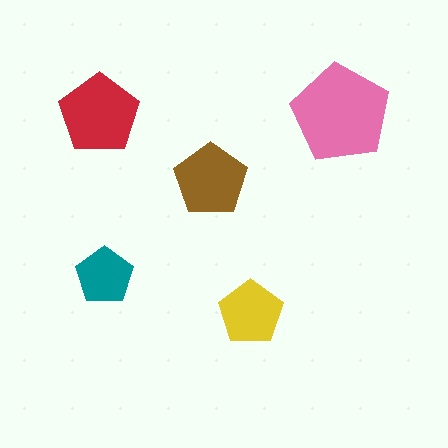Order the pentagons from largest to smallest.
the pink one, the red one, the brown one, the yellow one, the teal one.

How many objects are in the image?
There are 5 objects in the image.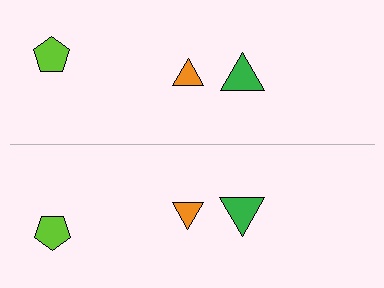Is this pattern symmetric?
Yes, this pattern has bilateral (reflection) symmetry.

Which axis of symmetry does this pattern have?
The pattern has a horizontal axis of symmetry running through the center of the image.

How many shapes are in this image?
There are 6 shapes in this image.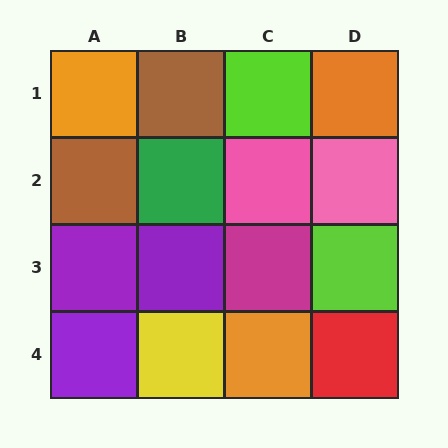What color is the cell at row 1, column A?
Orange.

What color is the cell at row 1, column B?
Brown.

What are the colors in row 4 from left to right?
Purple, yellow, orange, red.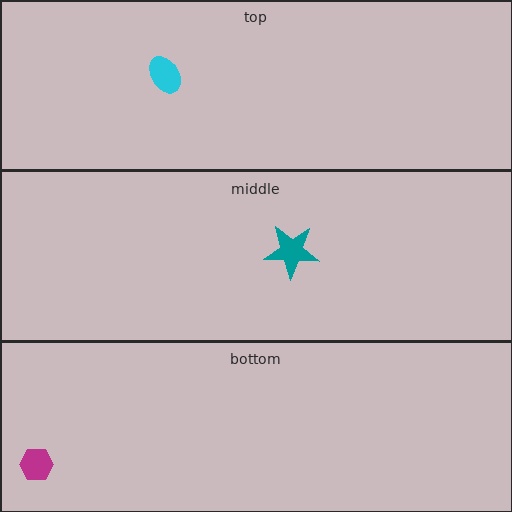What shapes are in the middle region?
The teal star.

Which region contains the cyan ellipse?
The top region.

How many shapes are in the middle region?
1.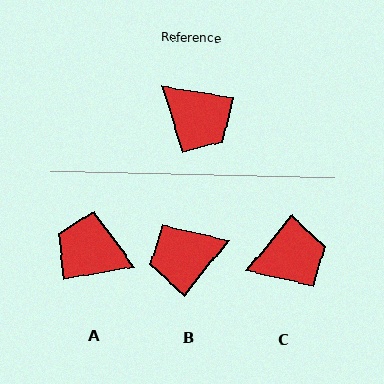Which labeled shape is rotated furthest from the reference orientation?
A, about 161 degrees away.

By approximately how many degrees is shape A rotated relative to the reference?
Approximately 161 degrees clockwise.